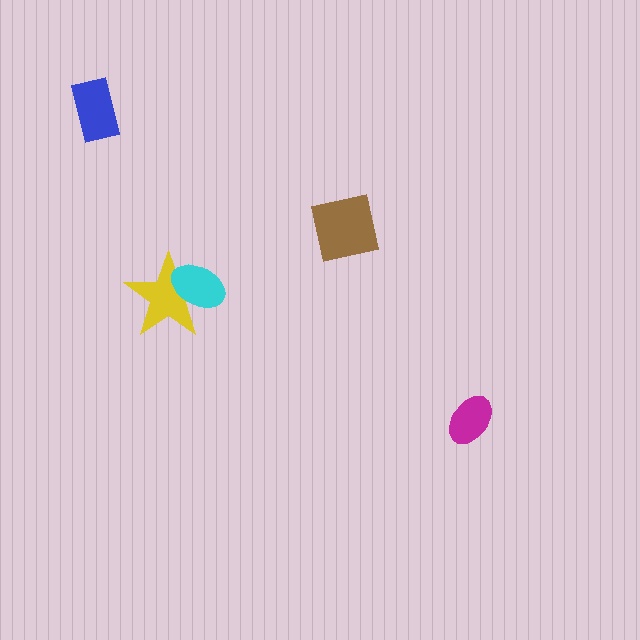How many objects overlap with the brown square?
0 objects overlap with the brown square.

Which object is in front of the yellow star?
The cyan ellipse is in front of the yellow star.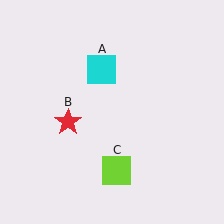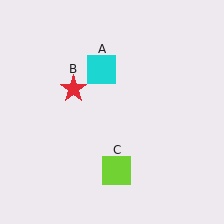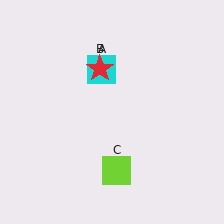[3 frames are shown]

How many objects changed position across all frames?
1 object changed position: red star (object B).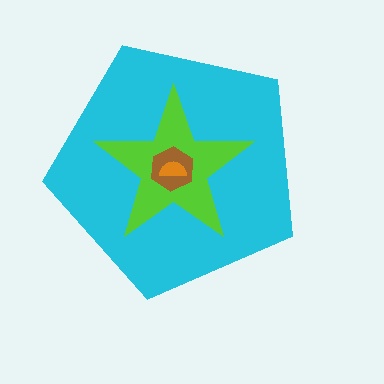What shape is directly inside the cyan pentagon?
The lime star.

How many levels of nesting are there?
4.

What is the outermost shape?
The cyan pentagon.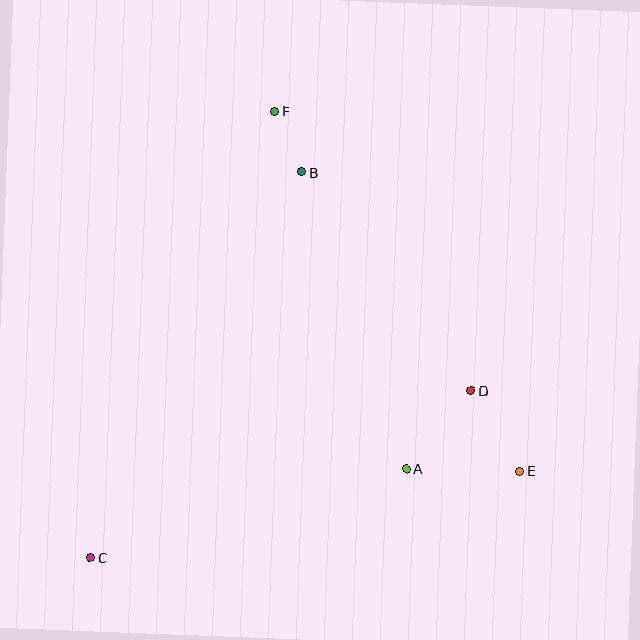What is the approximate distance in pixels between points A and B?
The distance between A and B is approximately 315 pixels.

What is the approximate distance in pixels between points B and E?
The distance between B and E is approximately 371 pixels.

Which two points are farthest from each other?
Points C and F are farthest from each other.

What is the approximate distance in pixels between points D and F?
The distance between D and F is approximately 342 pixels.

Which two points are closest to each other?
Points B and F are closest to each other.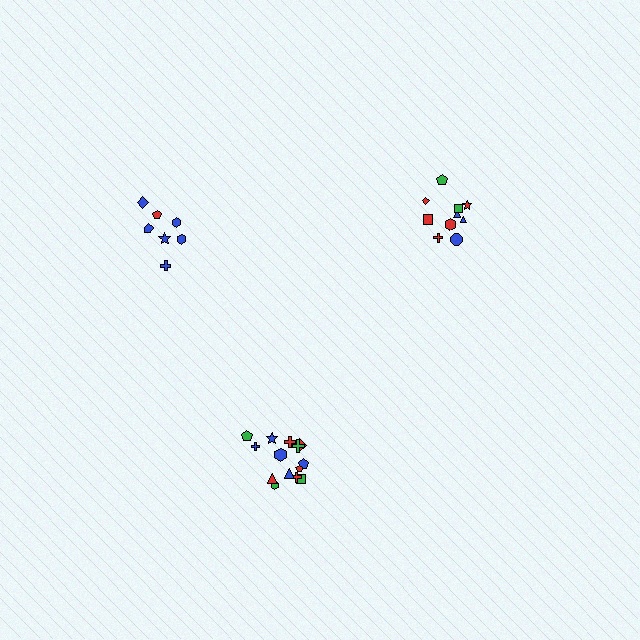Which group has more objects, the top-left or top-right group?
The top-right group.